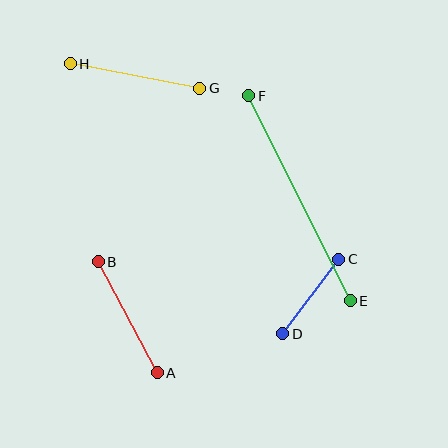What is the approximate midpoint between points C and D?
The midpoint is at approximately (311, 297) pixels.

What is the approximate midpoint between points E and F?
The midpoint is at approximately (300, 198) pixels.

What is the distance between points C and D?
The distance is approximately 93 pixels.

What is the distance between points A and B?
The distance is approximately 126 pixels.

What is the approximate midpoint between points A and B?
The midpoint is at approximately (128, 317) pixels.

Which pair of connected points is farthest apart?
Points E and F are farthest apart.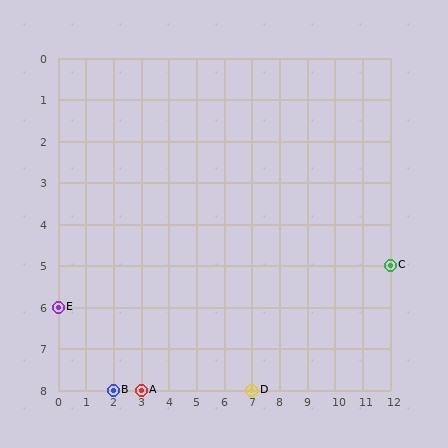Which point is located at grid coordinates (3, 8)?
Point A is at (3, 8).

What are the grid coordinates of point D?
Point D is at grid coordinates (7, 8).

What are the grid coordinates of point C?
Point C is at grid coordinates (12, 5).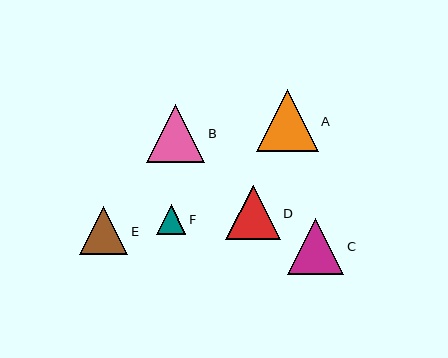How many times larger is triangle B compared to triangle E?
Triangle B is approximately 1.2 times the size of triangle E.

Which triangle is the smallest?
Triangle F is the smallest with a size of approximately 30 pixels.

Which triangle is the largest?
Triangle A is the largest with a size of approximately 62 pixels.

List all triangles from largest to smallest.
From largest to smallest: A, B, C, D, E, F.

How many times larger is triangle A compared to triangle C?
Triangle A is approximately 1.1 times the size of triangle C.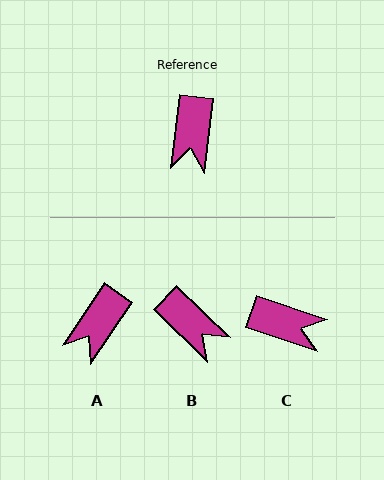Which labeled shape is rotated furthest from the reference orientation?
C, about 79 degrees away.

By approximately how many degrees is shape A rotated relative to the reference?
Approximately 27 degrees clockwise.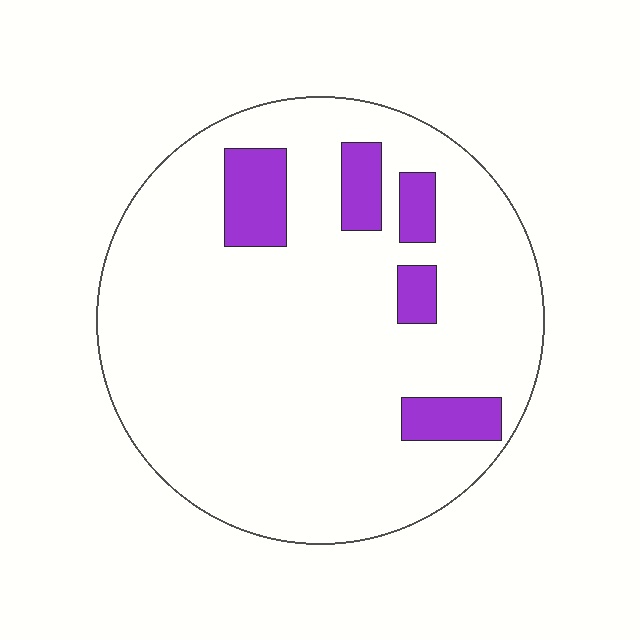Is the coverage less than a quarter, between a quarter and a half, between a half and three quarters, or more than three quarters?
Less than a quarter.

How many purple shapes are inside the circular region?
5.